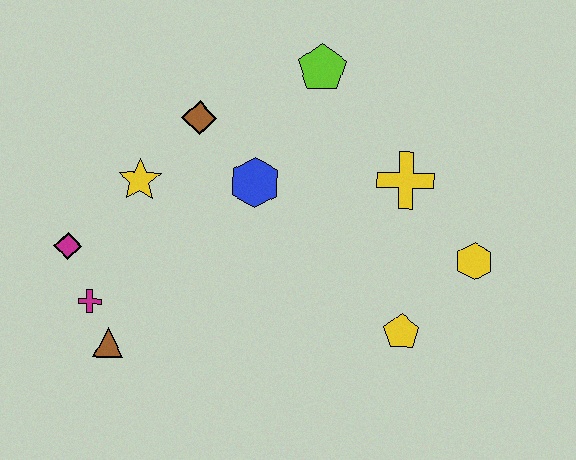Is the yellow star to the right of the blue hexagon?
No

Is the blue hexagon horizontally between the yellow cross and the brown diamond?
Yes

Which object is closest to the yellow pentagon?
The yellow hexagon is closest to the yellow pentagon.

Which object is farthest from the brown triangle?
The yellow hexagon is farthest from the brown triangle.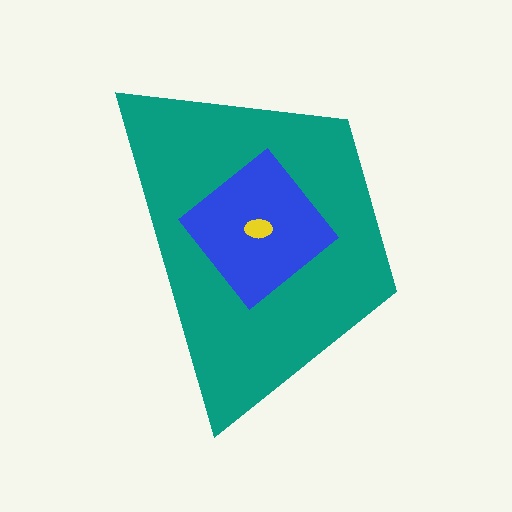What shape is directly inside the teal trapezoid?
The blue diamond.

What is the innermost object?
The yellow ellipse.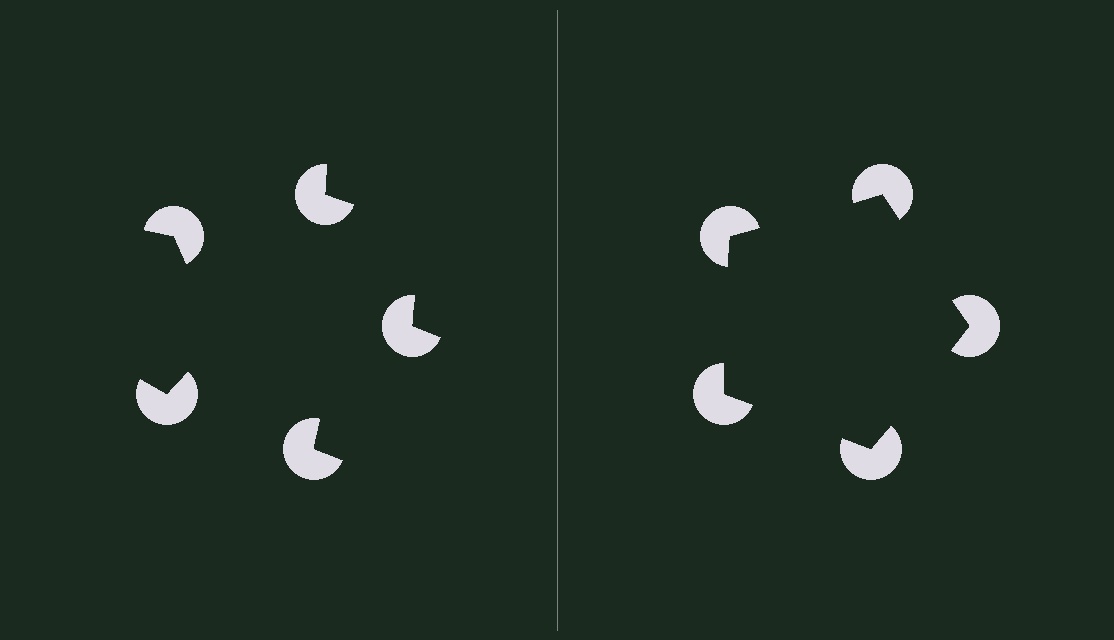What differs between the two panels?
The pac-man discs are positioned identically on both sides; only the wedge orientations differ. On the right they align to a pentagon; on the left they are misaligned.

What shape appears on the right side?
An illusory pentagon.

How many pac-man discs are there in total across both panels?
10 — 5 on each side.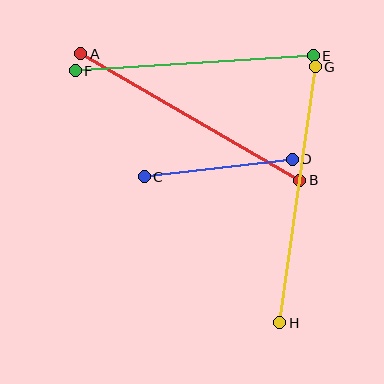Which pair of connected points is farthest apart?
Points G and H are farthest apart.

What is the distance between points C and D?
The distance is approximately 149 pixels.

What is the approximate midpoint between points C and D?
The midpoint is at approximately (218, 168) pixels.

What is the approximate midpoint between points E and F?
The midpoint is at approximately (194, 63) pixels.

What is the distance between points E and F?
The distance is approximately 238 pixels.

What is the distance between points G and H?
The distance is approximately 259 pixels.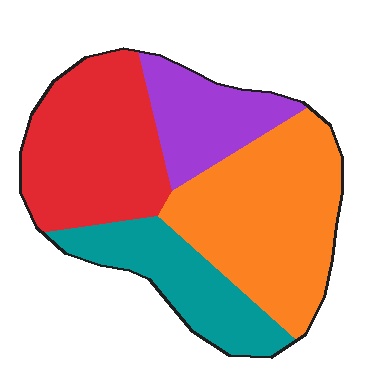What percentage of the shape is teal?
Teal covers roughly 20% of the shape.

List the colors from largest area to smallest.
From largest to smallest: orange, red, teal, purple.